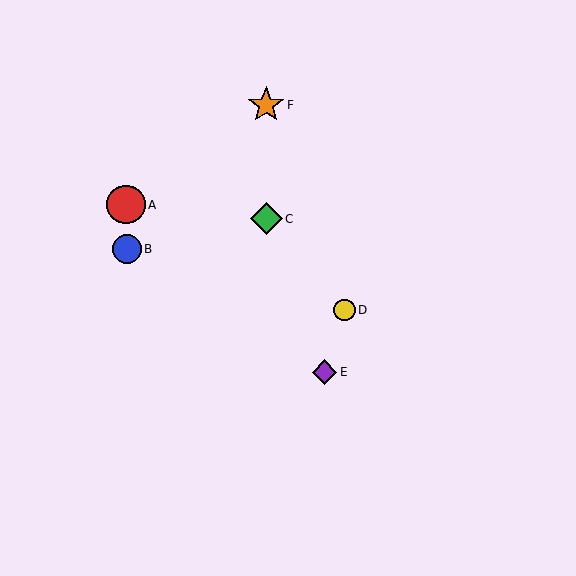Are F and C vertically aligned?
Yes, both are at x≈266.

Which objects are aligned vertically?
Objects C, F are aligned vertically.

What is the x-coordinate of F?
Object F is at x≈266.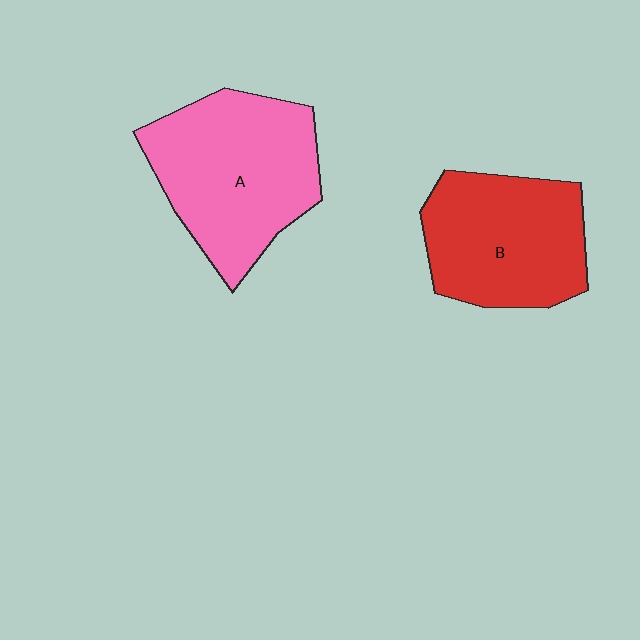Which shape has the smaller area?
Shape B (red).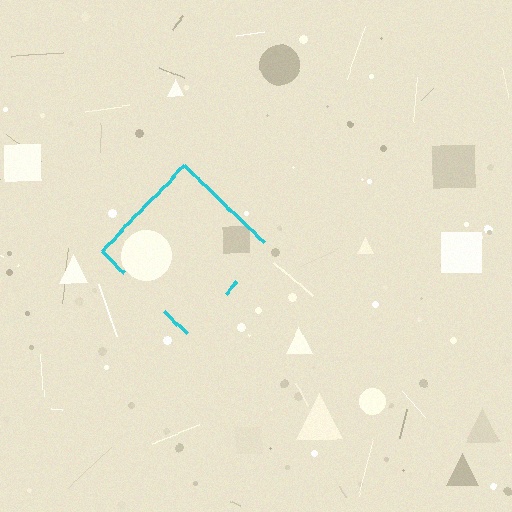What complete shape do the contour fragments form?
The contour fragments form a diamond.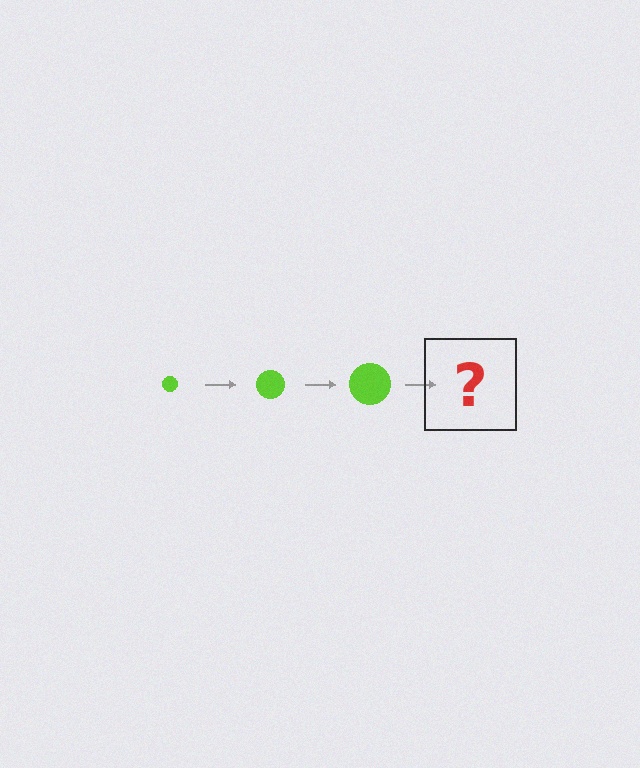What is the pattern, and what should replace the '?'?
The pattern is that the circle gets progressively larger each step. The '?' should be a lime circle, larger than the previous one.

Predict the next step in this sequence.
The next step is a lime circle, larger than the previous one.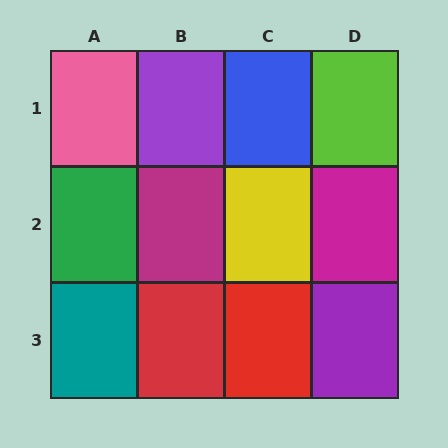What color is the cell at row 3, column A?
Teal.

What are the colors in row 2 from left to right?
Green, magenta, yellow, magenta.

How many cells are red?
2 cells are red.